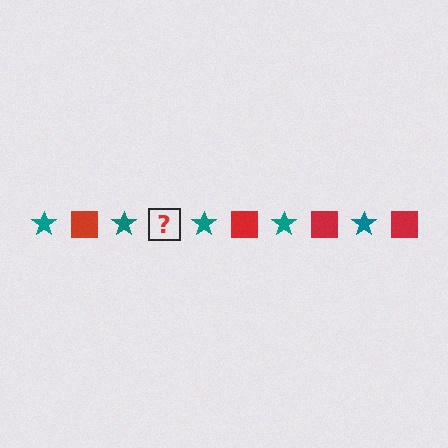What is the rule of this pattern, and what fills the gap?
The rule is that the pattern alternates between teal star and red square. The gap should be filled with a red square.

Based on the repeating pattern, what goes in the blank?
The blank should be a red square.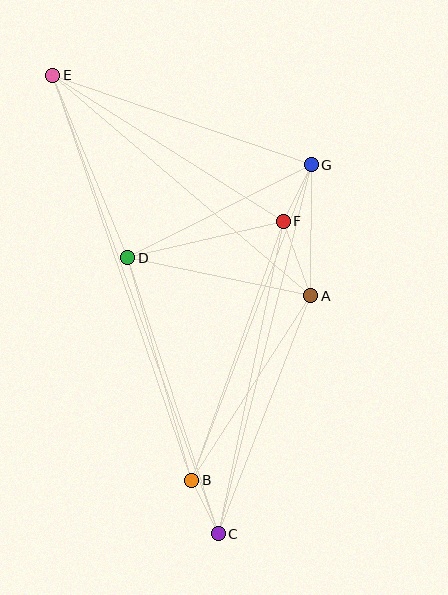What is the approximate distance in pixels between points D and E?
The distance between D and E is approximately 197 pixels.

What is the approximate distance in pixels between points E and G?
The distance between E and G is approximately 273 pixels.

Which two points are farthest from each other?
Points C and E are farthest from each other.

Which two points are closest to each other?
Points B and C are closest to each other.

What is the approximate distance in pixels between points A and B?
The distance between A and B is approximately 219 pixels.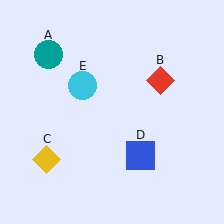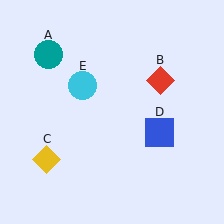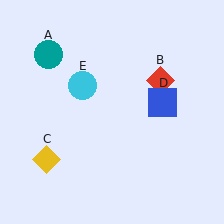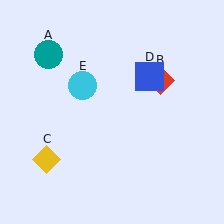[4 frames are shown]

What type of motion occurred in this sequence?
The blue square (object D) rotated counterclockwise around the center of the scene.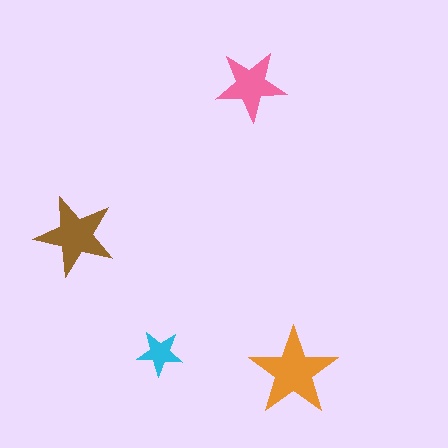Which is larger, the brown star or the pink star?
The brown one.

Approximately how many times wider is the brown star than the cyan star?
About 2 times wider.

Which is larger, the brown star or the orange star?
The orange one.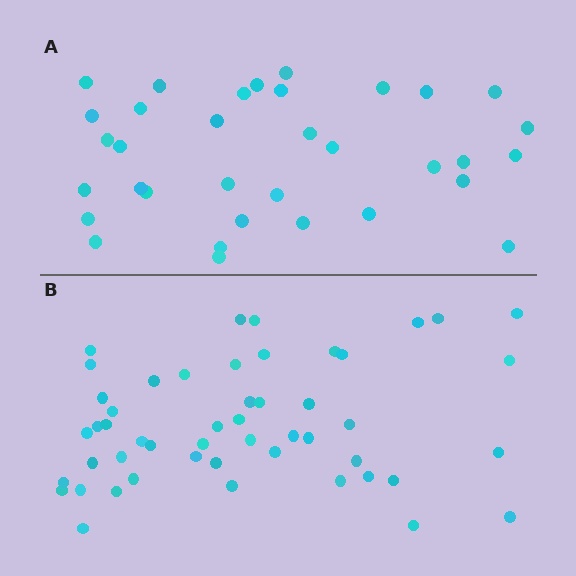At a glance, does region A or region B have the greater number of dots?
Region B (the bottom region) has more dots.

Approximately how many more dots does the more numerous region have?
Region B has approximately 15 more dots than region A.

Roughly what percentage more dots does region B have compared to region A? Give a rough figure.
About 45% more.